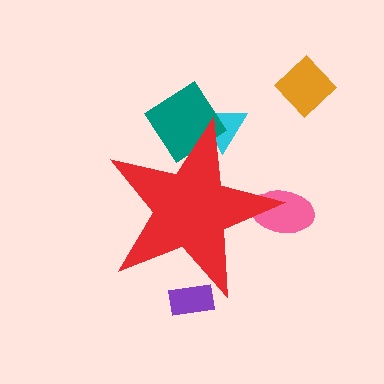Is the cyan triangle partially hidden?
Yes, the cyan triangle is partially hidden behind the red star.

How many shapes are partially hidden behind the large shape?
4 shapes are partially hidden.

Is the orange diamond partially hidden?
No, the orange diamond is fully visible.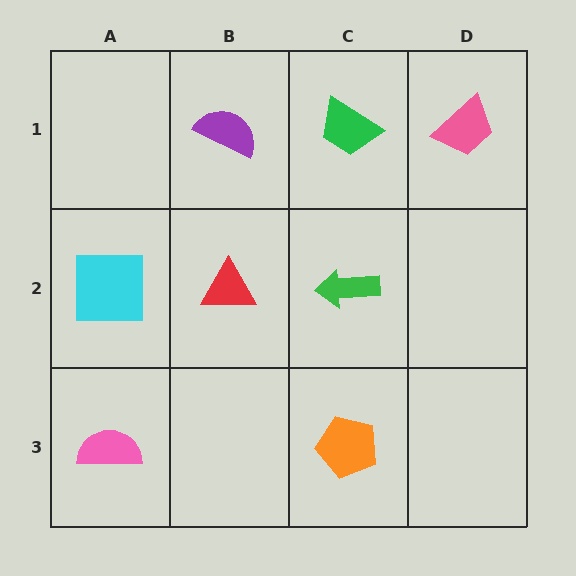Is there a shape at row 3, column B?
No, that cell is empty.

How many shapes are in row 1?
3 shapes.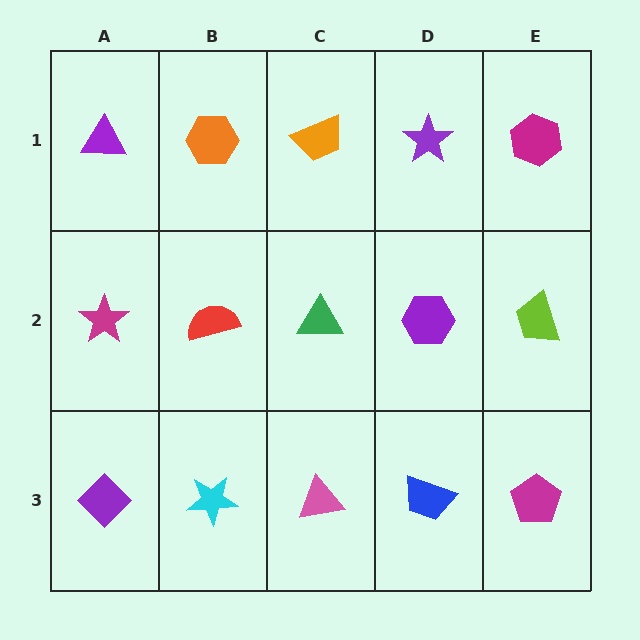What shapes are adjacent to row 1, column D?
A purple hexagon (row 2, column D), an orange trapezoid (row 1, column C), a magenta hexagon (row 1, column E).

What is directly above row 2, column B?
An orange hexagon.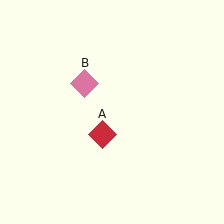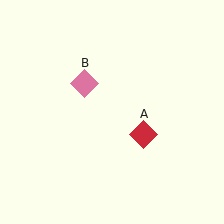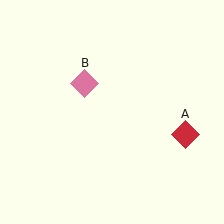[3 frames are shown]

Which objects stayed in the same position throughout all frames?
Pink diamond (object B) remained stationary.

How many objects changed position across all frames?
1 object changed position: red diamond (object A).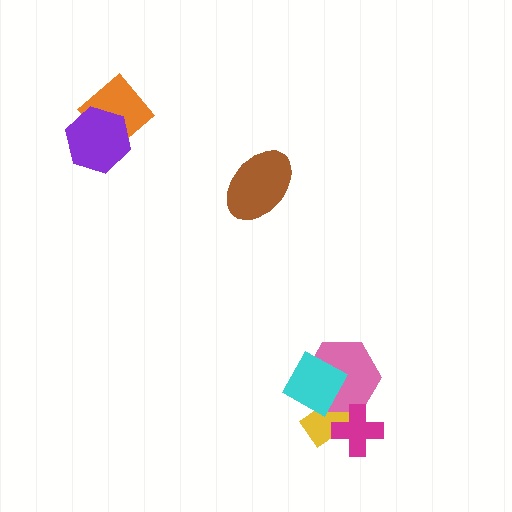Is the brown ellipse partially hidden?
No, no other shape covers it.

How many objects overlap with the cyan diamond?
2 objects overlap with the cyan diamond.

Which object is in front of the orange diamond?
The purple hexagon is in front of the orange diamond.